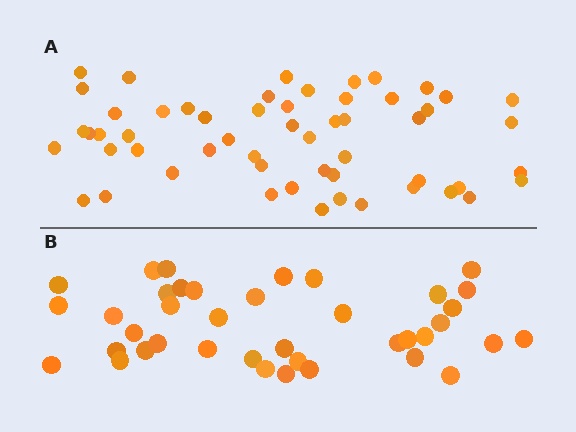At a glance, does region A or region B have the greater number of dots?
Region A (the top region) has more dots.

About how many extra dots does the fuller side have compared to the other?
Region A has approximately 15 more dots than region B.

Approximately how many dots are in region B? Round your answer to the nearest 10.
About 40 dots. (The exact count is 39, which rounds to 40.)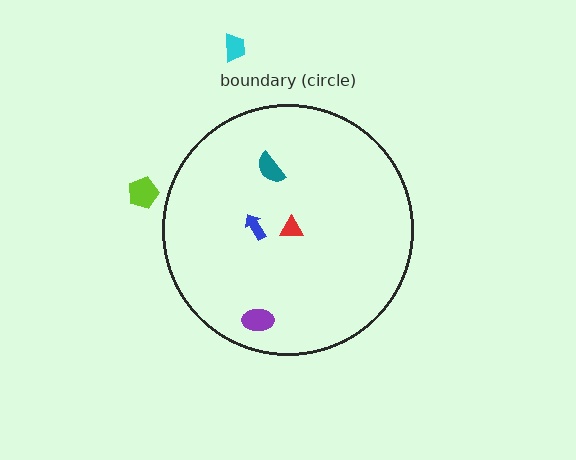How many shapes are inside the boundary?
4 inside, 2 outside.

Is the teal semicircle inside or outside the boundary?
Inside.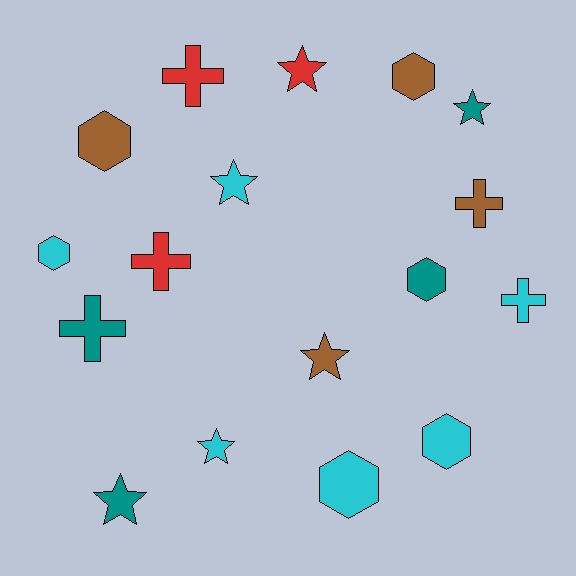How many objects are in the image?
There are 17 objects.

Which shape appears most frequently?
Star, with 6 objects.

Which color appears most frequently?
Cyan, with 6 objects.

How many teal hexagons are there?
There is 1 teal hexagon.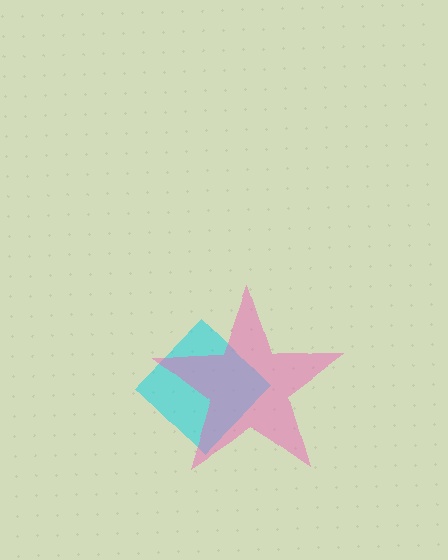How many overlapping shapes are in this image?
There are 2 overlapping shapes in the image.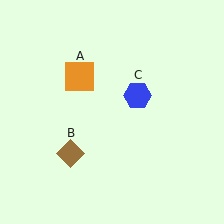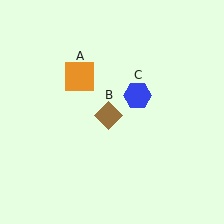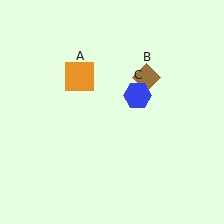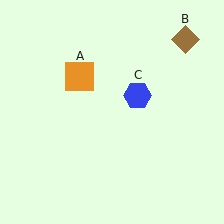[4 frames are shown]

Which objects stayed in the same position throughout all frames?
Orange square (object A) and blue hexagon (object C) remained stationary.